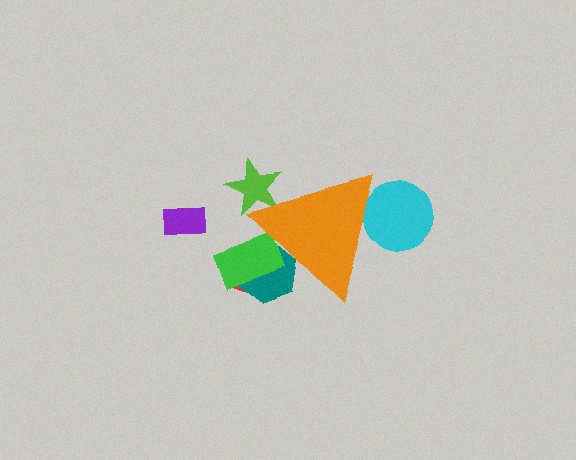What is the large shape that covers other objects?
An orange triangle.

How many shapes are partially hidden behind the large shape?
5 shapes are partially hidden.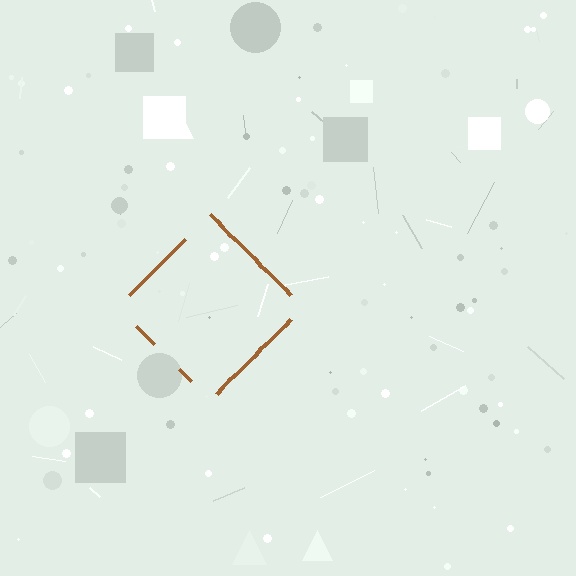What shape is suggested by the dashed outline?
The dashed outline suggests a diamond.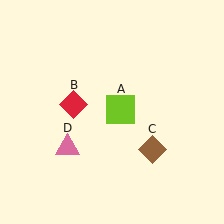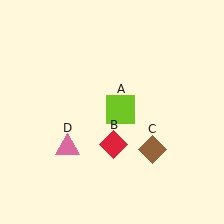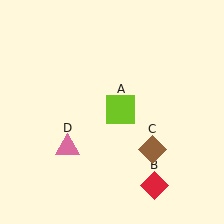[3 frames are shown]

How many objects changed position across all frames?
1 object changed position: red diamond (object B).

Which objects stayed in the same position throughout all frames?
Lime square (object A) and brown diamond (object C) and pink triangle (object D) remained stationary.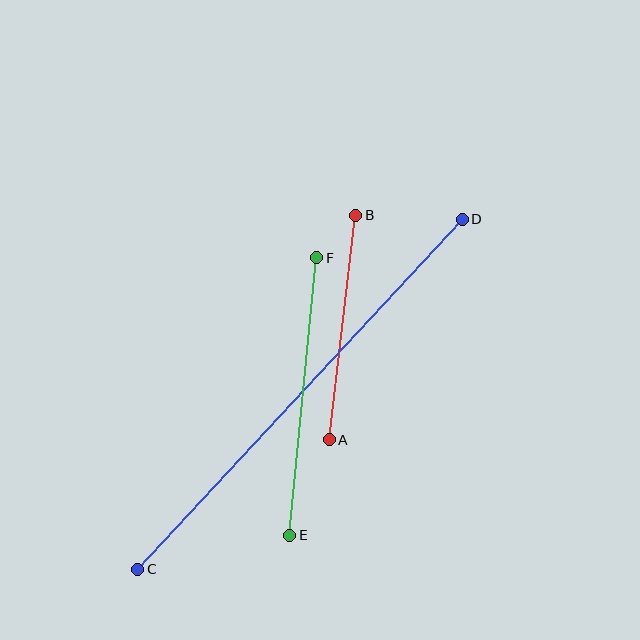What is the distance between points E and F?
The distance is approximately 279 pixels.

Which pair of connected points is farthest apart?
Points C and D are farthest apart.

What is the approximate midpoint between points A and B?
The midpoint is at approximately (342, 327) pixels.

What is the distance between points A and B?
The distance is approximately 226 pixels.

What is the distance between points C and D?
The distance is approximately 477 pixels.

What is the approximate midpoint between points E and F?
The midpoint is at approximately (303, 397) pixels.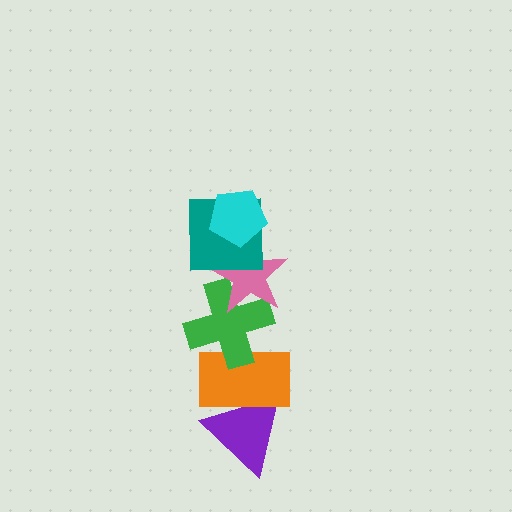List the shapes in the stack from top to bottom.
From top to bottom: the cyan pentagon, the teal square, the pink star, the green cross, the orange rectangle, the purple triangle.